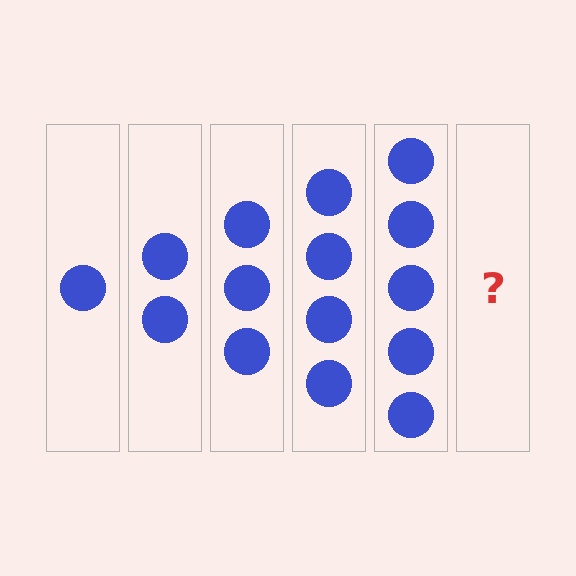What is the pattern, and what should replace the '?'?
The pattern is that each step adds one more circle. The '?' should be 6 circles.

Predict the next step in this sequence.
The next step is 6 circles.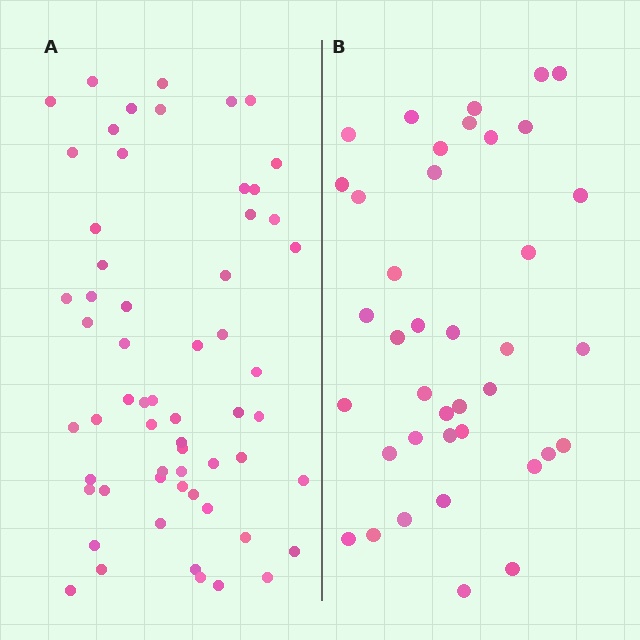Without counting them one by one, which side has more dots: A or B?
Region A (the left region) has more dots.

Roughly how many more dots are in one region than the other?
Region A has approximately 20 more dots than region B.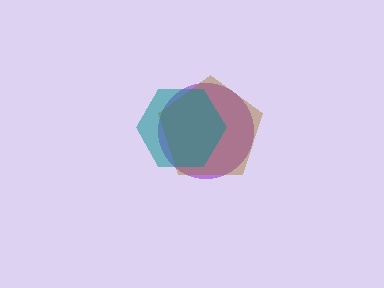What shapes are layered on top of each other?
The layered shapes are: a purple circle, a brown pentagon, a teal hexagon.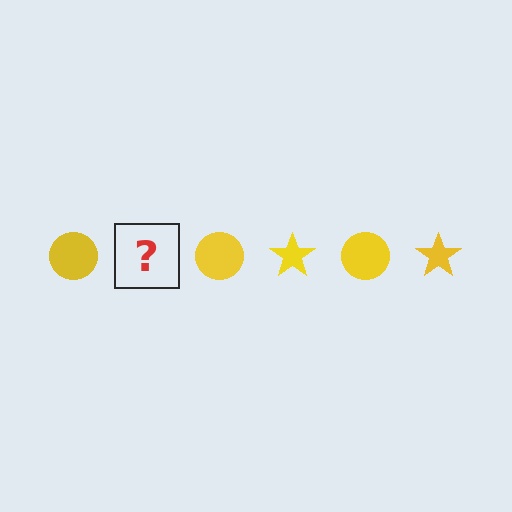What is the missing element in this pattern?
The missing element is a yellow star.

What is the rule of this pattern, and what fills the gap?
The rule is that the pattern cycles through circle, star shapes in yellow. The gap should be filled with a yellow star.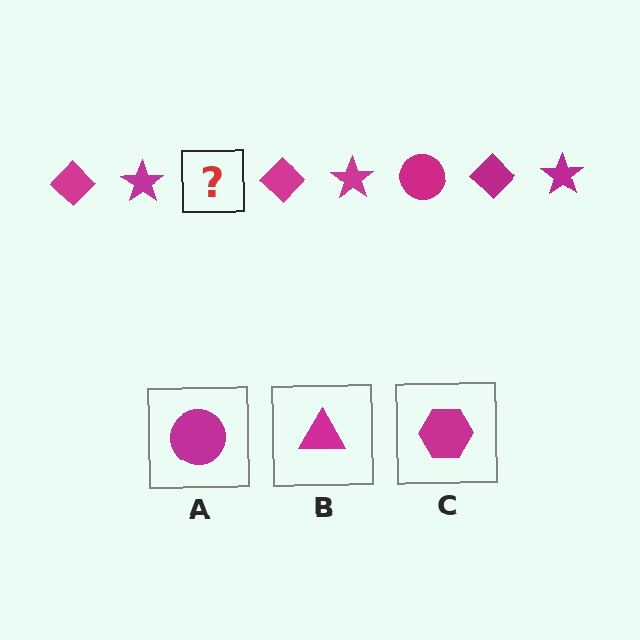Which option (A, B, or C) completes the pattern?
A.